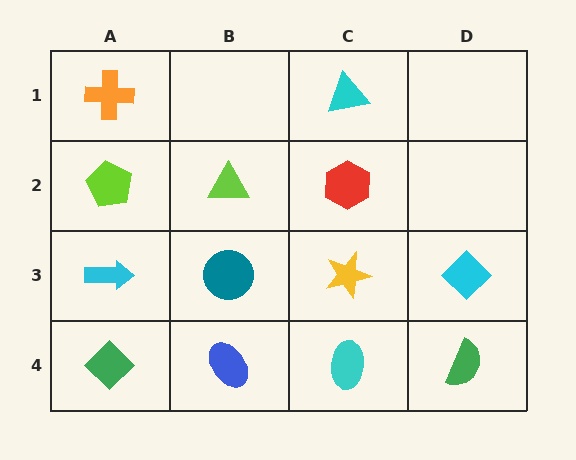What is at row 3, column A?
A cyan arrow.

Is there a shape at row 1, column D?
No, that cell is empty.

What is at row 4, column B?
A blue ellipse.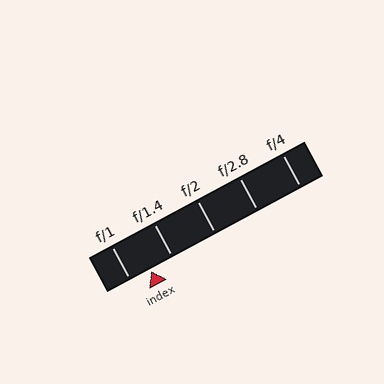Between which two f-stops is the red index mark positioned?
The index mark is between f/1 and f/1.4.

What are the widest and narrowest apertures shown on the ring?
The widest aperture shown is f/1 and the narrowest is f/4.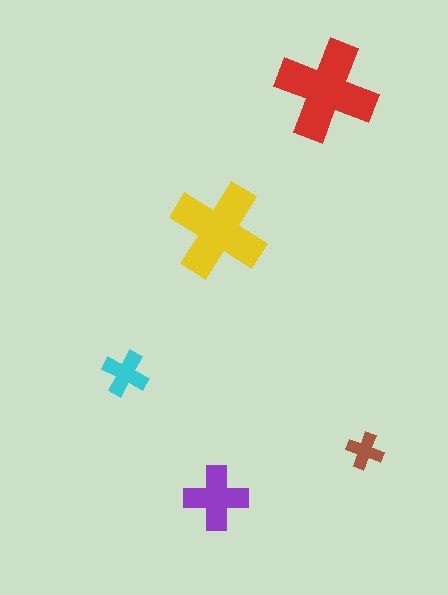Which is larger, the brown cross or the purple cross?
The purple one.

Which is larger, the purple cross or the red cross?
The red one.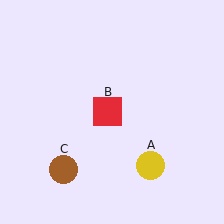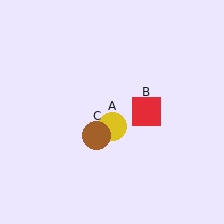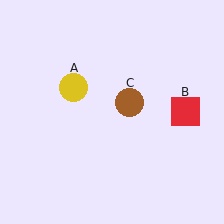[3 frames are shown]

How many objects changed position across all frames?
3 objects changed position: yellow circle (object A), red square (object B), brown circle (object C).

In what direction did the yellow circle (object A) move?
The yellow circle (object A) moved up and to the left.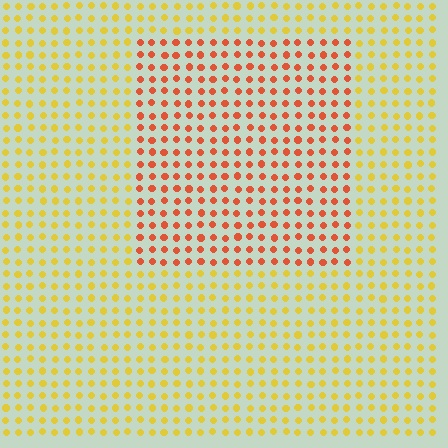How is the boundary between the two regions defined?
The boundary is defined purely by a slight shift in hue (about 42 degrees). Spacing, size, and orientation are identical on both sides.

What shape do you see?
I see a rectangle.